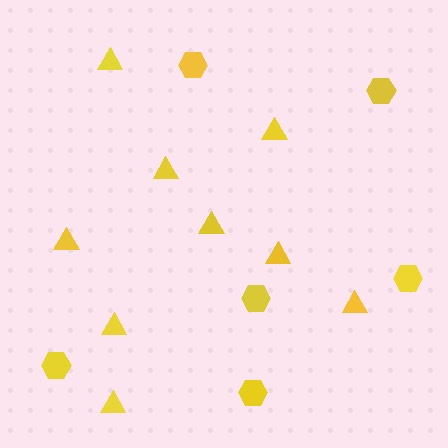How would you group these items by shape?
There are 2 groups: one group of triangles (9) and one group of hexagons (6).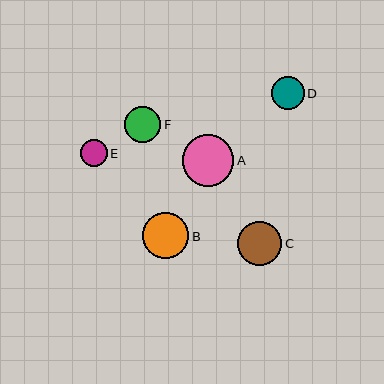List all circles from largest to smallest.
From largest to smallest: A, B, C, F, D, E.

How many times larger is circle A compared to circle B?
Circle A is approximately 1.1 times the size of circle B.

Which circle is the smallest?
Circle E is the smallest with a size of approximately 27 pixels.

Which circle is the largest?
Circle A is the largest with a size of approximately 51 pixels.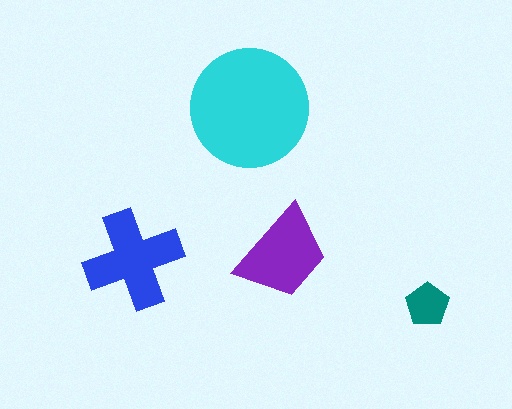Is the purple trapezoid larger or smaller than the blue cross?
Smaller.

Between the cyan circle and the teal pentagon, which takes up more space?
The cyan circle.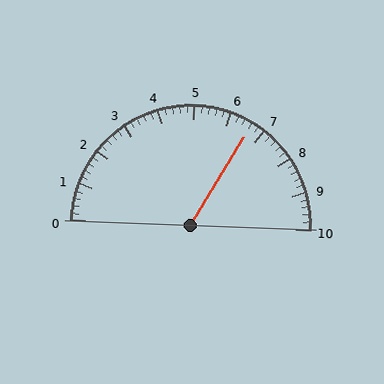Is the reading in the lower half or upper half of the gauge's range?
The reading is in the upper half of the range (0 to 10).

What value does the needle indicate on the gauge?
The needle indicates approximately 6.6.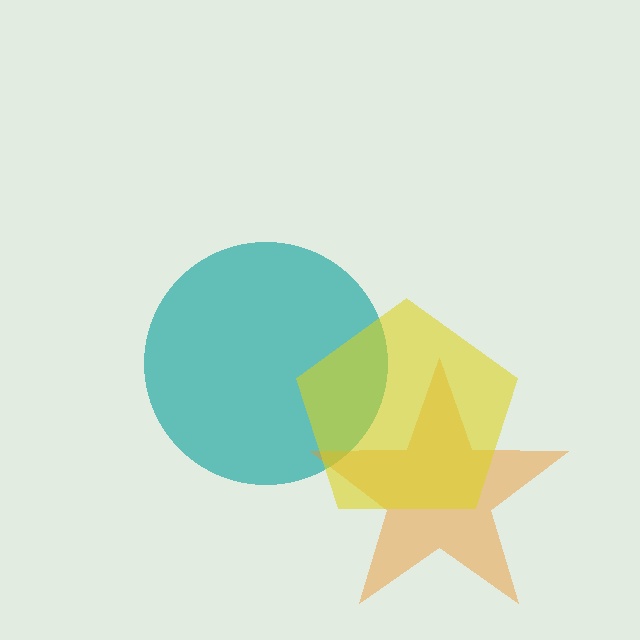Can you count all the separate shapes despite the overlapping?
Yes, there are 3 separate shapes.